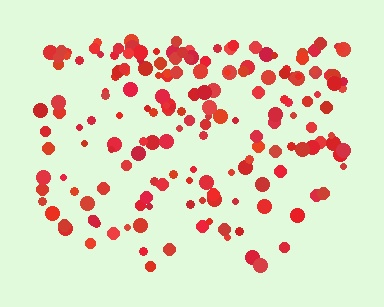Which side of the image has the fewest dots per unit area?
The bottom.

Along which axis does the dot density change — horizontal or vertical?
Vertical.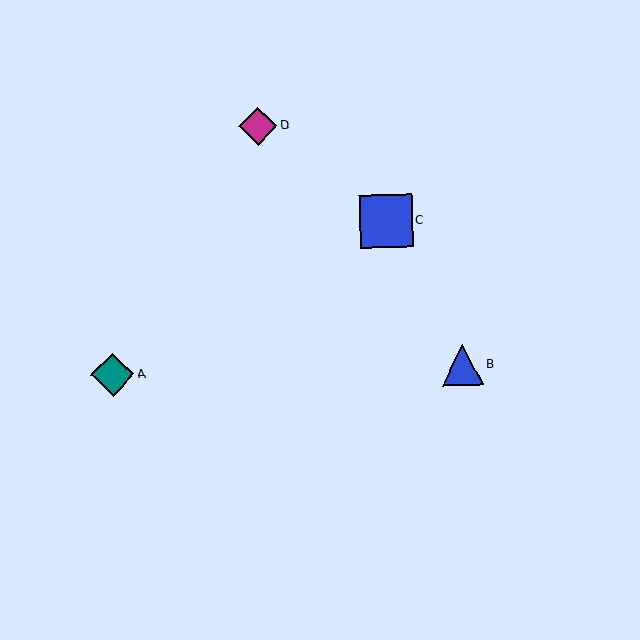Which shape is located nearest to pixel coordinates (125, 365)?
The teal diamond (labeled A) at (113, 375) is nearest to that location.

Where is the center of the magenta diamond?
The center of the magenta diamond is at (258, 126).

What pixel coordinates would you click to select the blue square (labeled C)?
Click at (386, 221) to select the blue square C.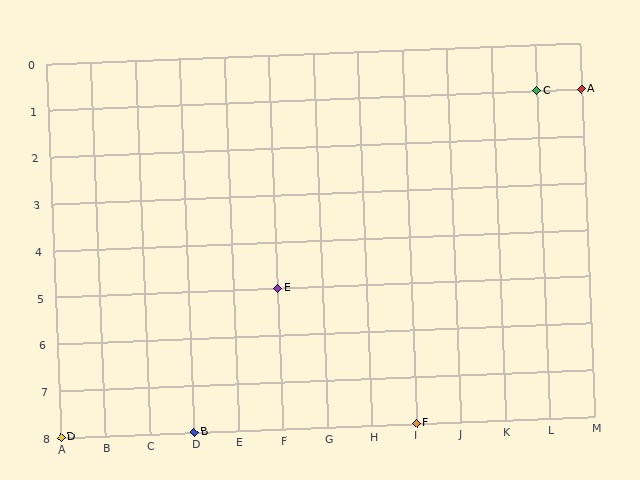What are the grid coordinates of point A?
Point A is at grid coordinates (M, 1).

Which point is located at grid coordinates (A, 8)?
Point D is at (A, 8).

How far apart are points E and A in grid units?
Points E and A are 7 columns and 4 rows apart (about 8.1 grid units diagonally).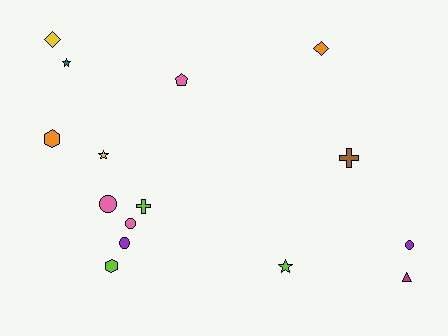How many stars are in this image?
There are 3 stars.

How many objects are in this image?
There are 15 objects.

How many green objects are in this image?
There are no green objects.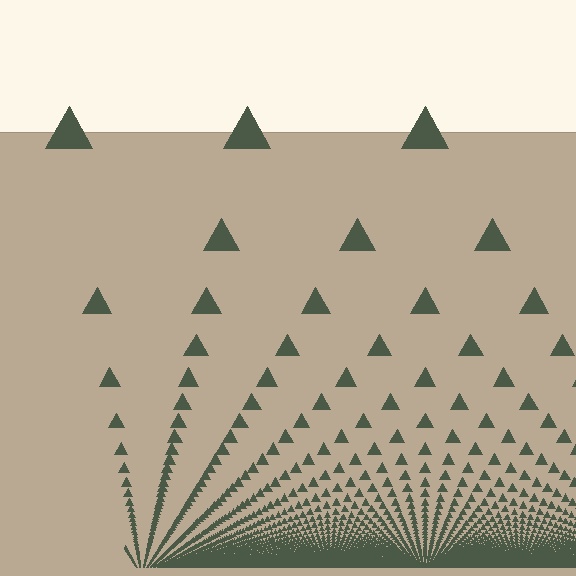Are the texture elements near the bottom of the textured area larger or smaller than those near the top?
Smaller. The gradient is inverted — elements near the bottom are smaller and denser.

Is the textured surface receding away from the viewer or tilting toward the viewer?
The surface appears to tilt toward the viewer. Texture elements get larger and sparser toward the top.